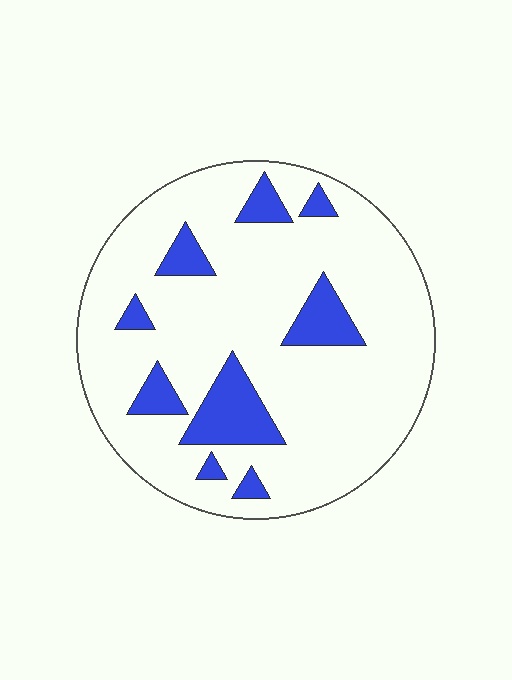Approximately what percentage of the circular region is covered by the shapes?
Approximately 15%.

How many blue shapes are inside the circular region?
9.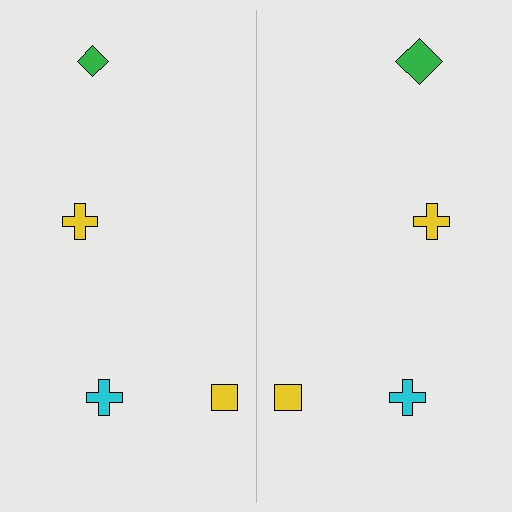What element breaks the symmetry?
The green diamond on the right side has a different size than its mirror counterpart.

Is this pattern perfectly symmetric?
No, the pattern is not perfectly symmetric. The green diamond on the right side has a different size than its mirror counterpart.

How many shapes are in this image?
There are 8 shapes in this image.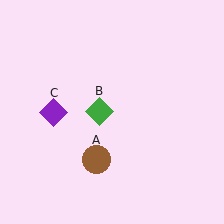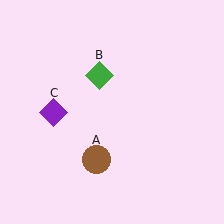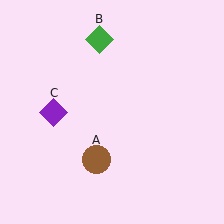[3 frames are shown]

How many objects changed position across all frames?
1 object changed position: green diamond (object B).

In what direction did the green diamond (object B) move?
The green diamond (object B) moved up.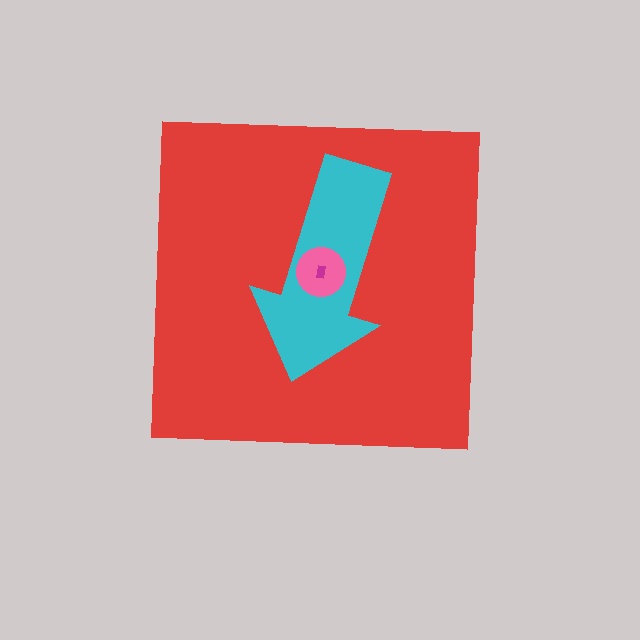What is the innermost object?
The magenta rectangle.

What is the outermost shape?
The red square.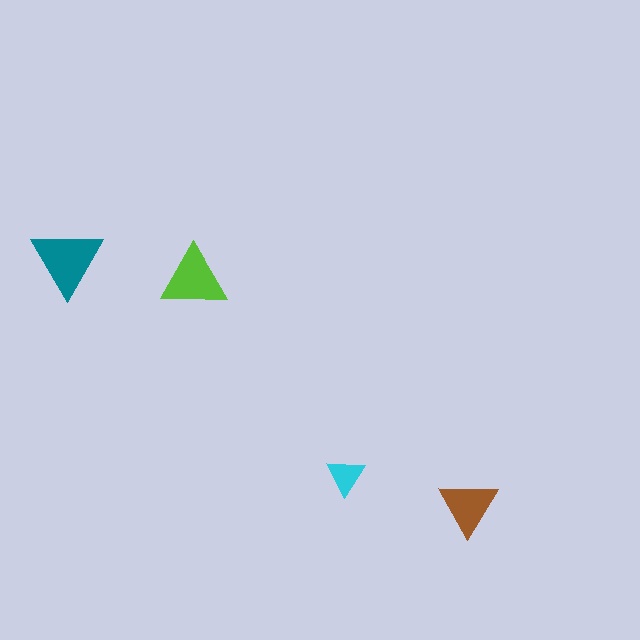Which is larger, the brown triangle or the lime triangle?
The lime one.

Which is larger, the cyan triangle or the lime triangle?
The lime one.